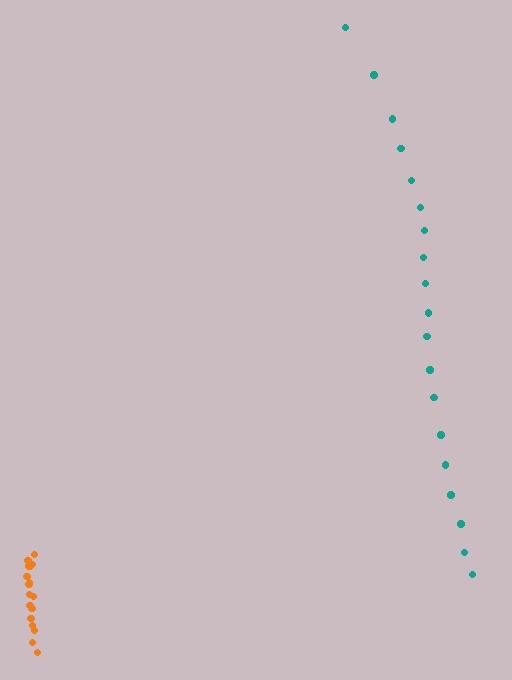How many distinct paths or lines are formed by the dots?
There are 2 distinct paths.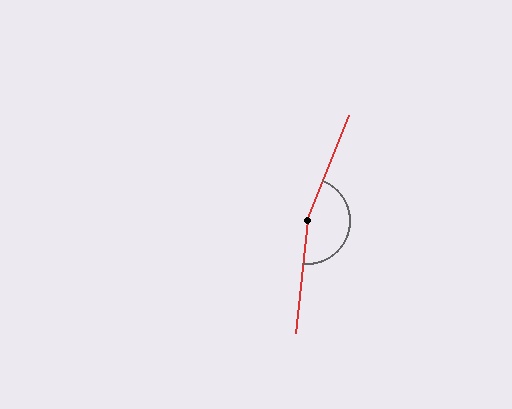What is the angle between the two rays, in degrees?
Approximately 164 degrees.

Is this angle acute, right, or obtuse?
It is obtuse.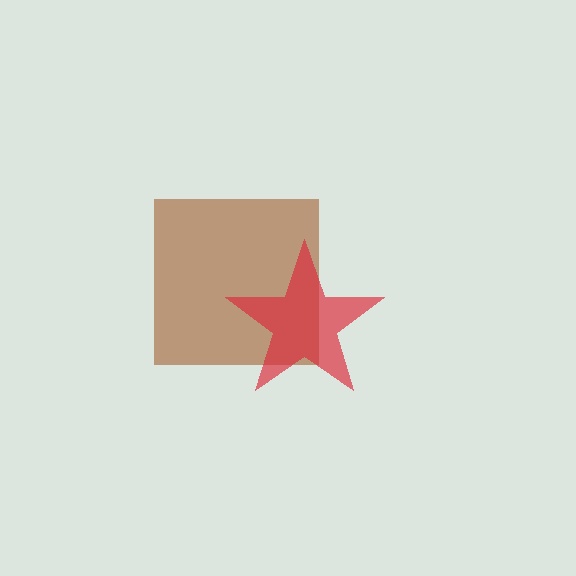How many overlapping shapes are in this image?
There are 2 overlapping shapes in the image.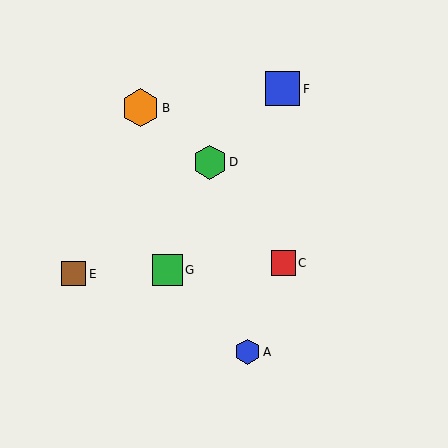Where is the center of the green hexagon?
The center of the green hexagon is at (210, 162).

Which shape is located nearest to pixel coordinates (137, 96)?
The orange hexagon (labeled B) at (140, 108) is nearest to that location.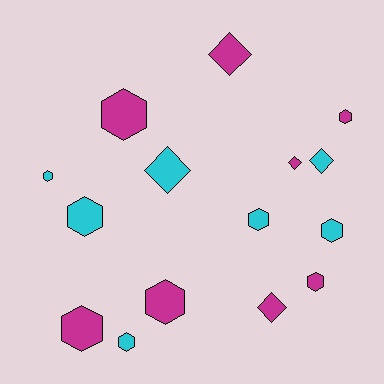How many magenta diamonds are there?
There are 3 magenta diamonds.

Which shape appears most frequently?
Hexagon, with 10 objects.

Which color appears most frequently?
Magenta, with 8 objects.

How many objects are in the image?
There are 15 objects.